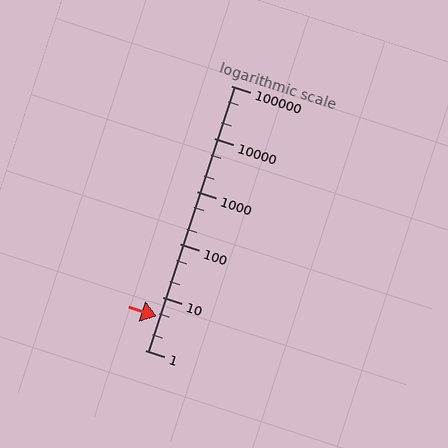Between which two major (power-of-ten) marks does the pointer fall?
The pointer is between 1 and 10.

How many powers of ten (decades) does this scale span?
The scale spans 5 decades, from 1 to 100000.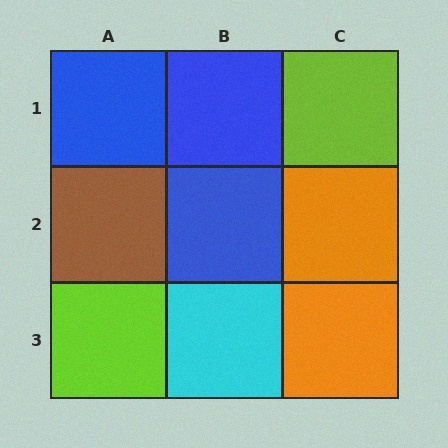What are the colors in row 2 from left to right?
Brown, blue, orange.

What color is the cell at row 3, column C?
Orange.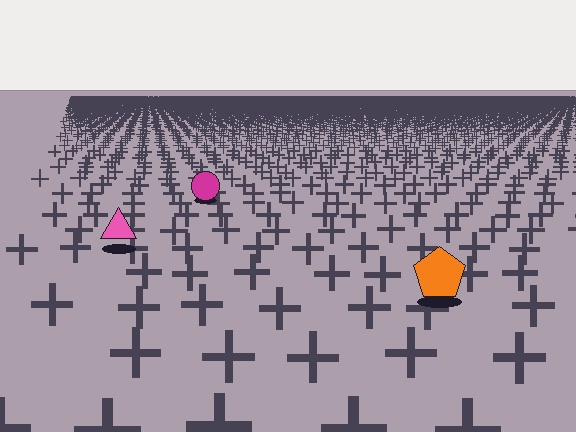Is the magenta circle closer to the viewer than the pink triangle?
No. The pink triangle is closer — you can tell from the texture gradient: the ground texture is coarser near it.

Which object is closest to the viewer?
The orange pentagon is closest. The texture marks near it are larger and more spread out.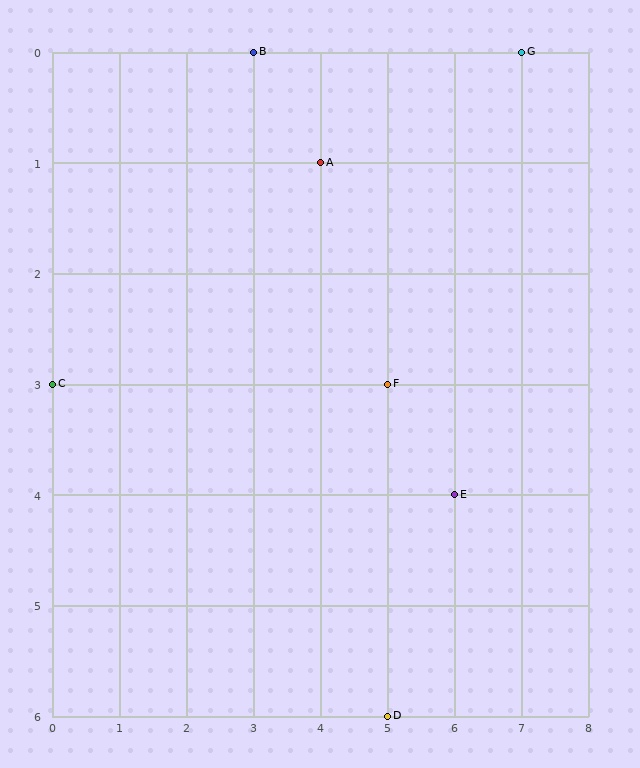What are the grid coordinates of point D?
Point D is at grid coordinates (5, 6).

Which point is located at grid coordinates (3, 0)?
Point B is at (3, 0).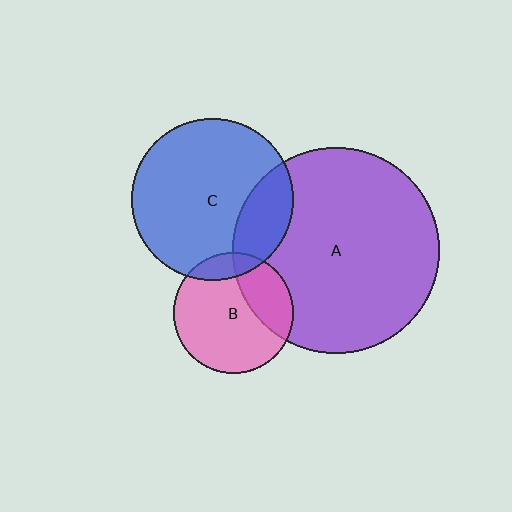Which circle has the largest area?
Circle A (purple).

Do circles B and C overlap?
Yes.